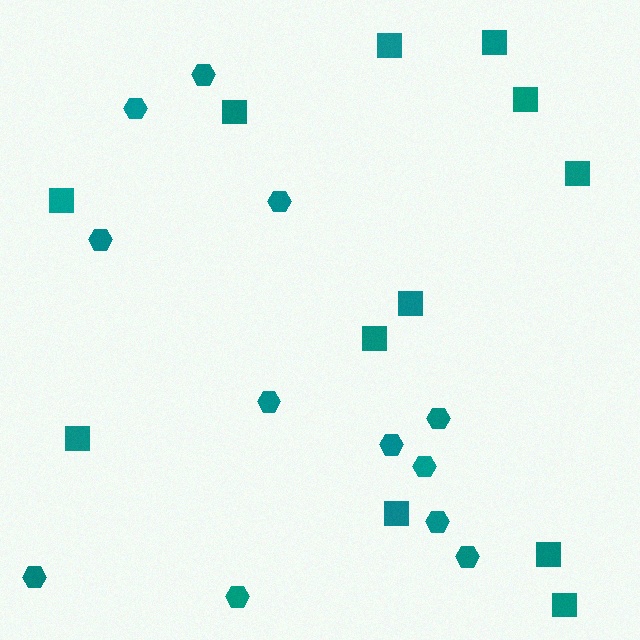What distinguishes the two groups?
There are 2 groups: one group of squares (12) and one group of hexagons (12).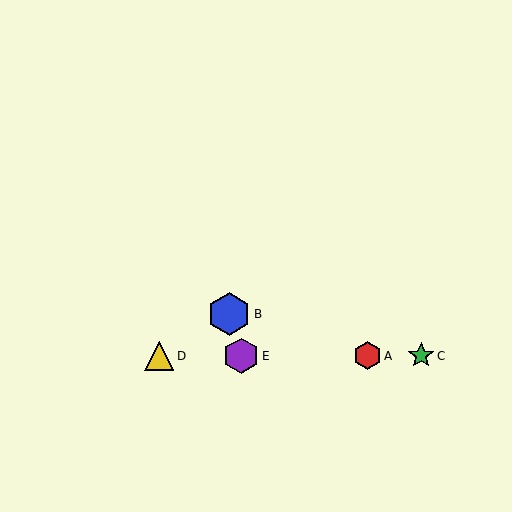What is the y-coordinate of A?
Object A is at y≈356.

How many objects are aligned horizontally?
4 objects (A, C, D, E) are aligned horizontally.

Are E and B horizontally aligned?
No, E is at y≈356 and B is at y≈314.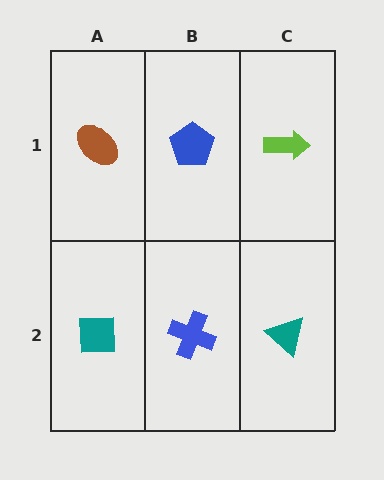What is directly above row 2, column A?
A brown ellipse.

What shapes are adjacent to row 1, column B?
A blue cross (row 2, column B), a brown ellipse (row 1, column A), a lime arrow (row 1, column C).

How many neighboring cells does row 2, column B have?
3.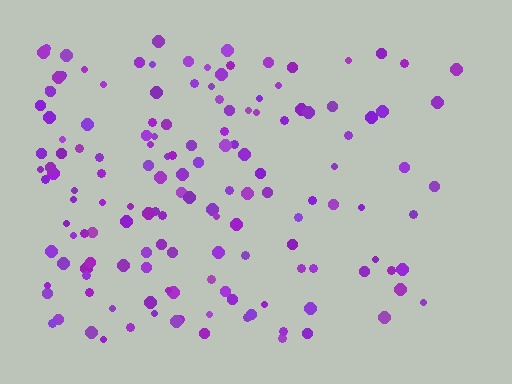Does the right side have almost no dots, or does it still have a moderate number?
Still a moderate number, just noticeably fewer than the left.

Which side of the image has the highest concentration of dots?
The left.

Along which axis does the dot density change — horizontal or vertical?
Horizontal.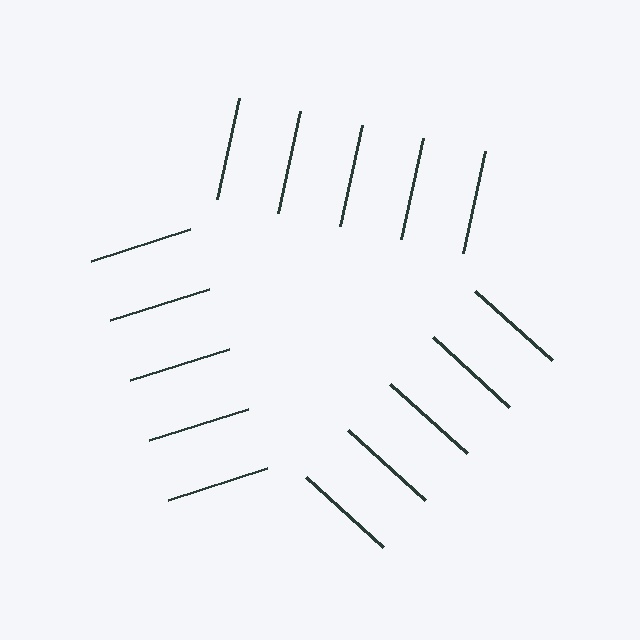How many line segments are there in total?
15 — 5 along each of the 3 edges.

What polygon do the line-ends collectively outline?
An illusory triangle — the line segments terminate on its edges but no continuous stroke is drawn.